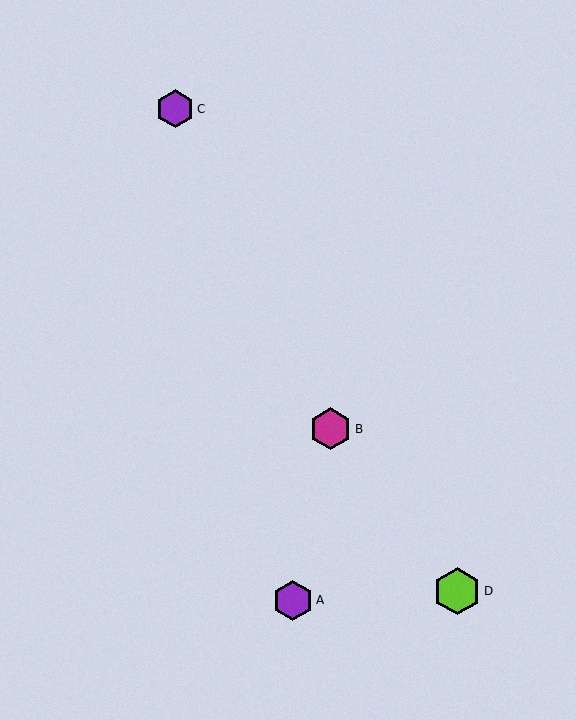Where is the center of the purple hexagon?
The center of the purple hexagon is at (293, 600).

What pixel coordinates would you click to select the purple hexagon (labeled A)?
Click at (293, 600) to select the purple hexagon A.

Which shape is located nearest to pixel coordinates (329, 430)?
The magenta hexagon (labeled B) at (331, 429) is nearest to that location.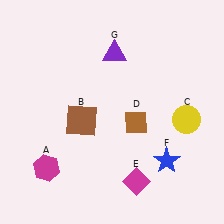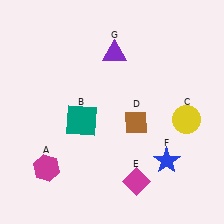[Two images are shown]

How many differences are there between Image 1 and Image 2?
There is 1 difference between the two images.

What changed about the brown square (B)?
In Image 1, B is brown. In Image 2, it changed to teal.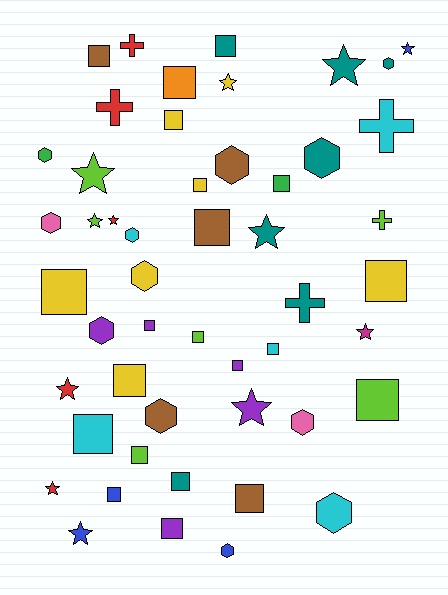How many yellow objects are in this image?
There are 7 yellow objects.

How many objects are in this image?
There are 50 objects.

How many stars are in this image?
There are 12 stars.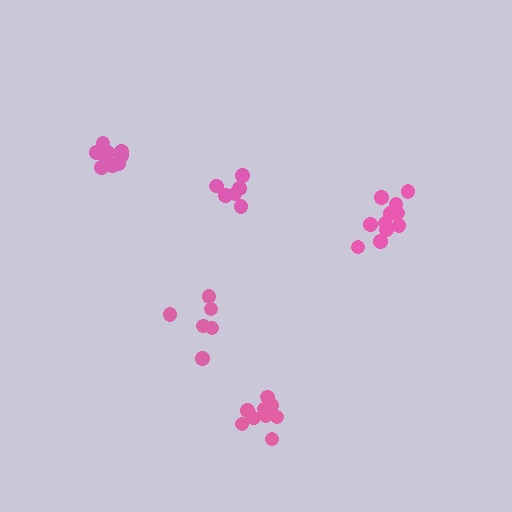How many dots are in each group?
Group 1: 11 dots, Group 2: 10 dots, Group 3: 6 dots, Group 4: 6 dots, Group 5: 9 dots (42 total).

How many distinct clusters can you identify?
There are 5 distinct clusters.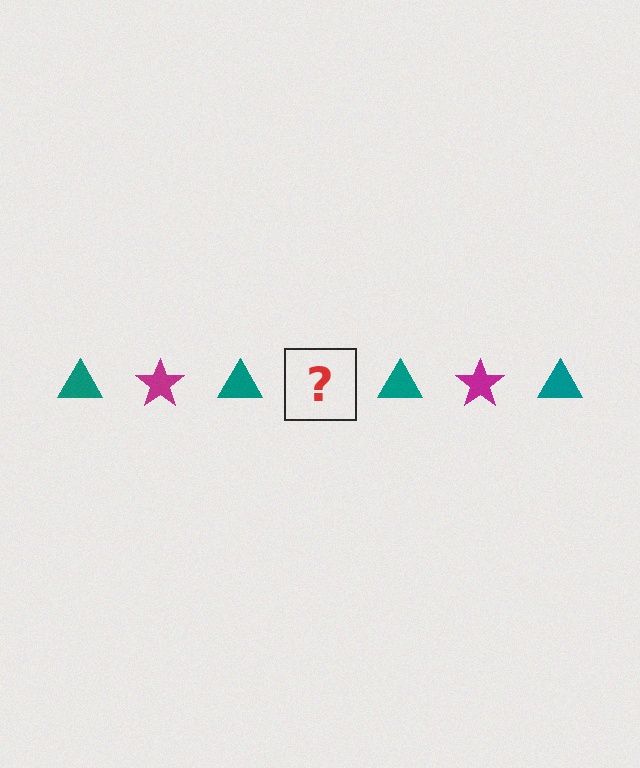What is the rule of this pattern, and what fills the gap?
The rule is that the pattern alternates between teal triangle and magenta star. The gap should be filled with a magenta star.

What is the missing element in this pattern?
The missing element is a magenta star.